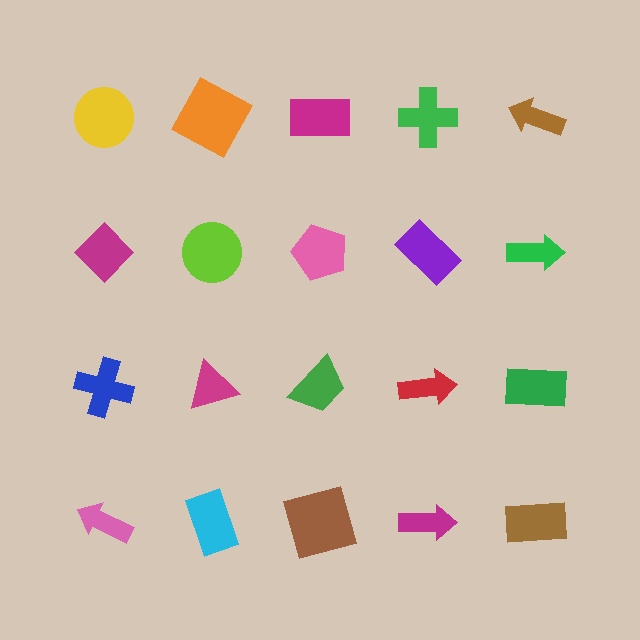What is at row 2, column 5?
A green arrow.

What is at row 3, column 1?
A blue cross.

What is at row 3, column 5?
A green rectangle.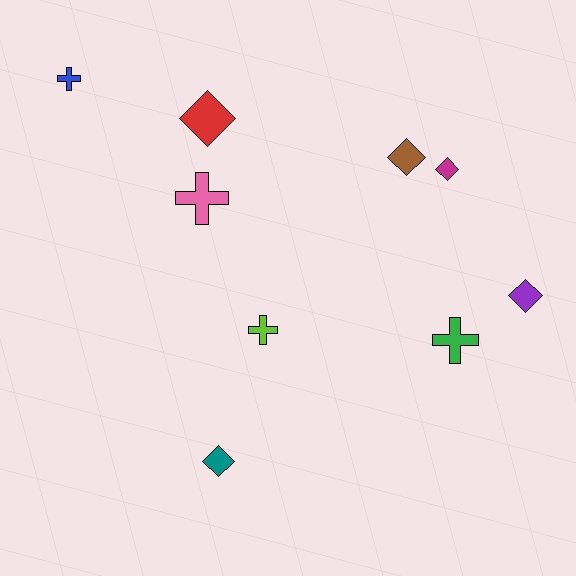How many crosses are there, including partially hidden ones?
There are 4 crosses.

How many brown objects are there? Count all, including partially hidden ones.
There is 1 brown object.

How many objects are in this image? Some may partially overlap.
There are 9 objects.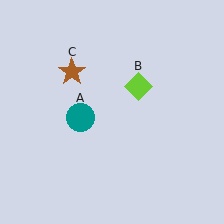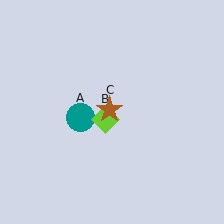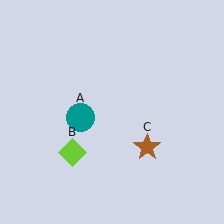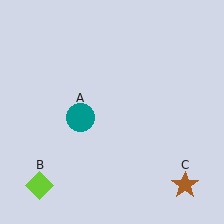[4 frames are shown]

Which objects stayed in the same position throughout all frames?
Teal circle (object A) remained stationary.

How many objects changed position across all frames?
2 objects changed position: lime diamond (object B), brown star (object C).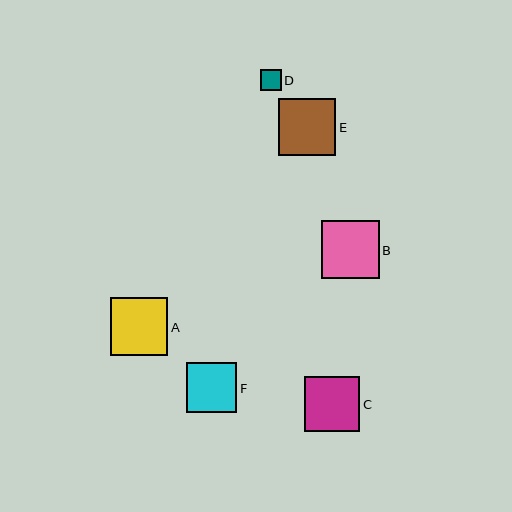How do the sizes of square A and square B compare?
Square A and square B are approximately the same size.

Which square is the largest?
Square A is the largest with a size of approximately 58 pixels.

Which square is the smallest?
Square D is the smallest with a size of approximately 21 pixels.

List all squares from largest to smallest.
From largest to smallest: A, B, E, C, F, D.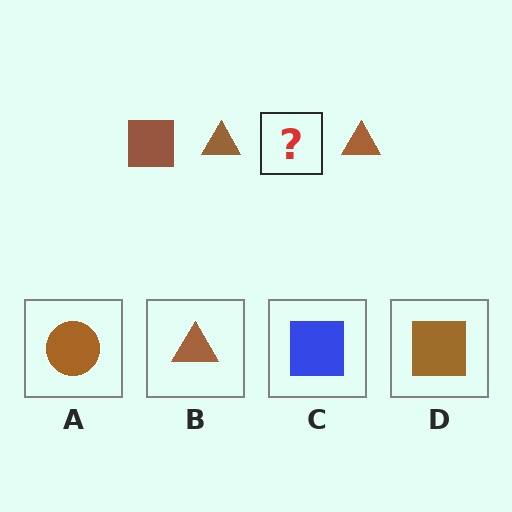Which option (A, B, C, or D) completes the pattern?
D.